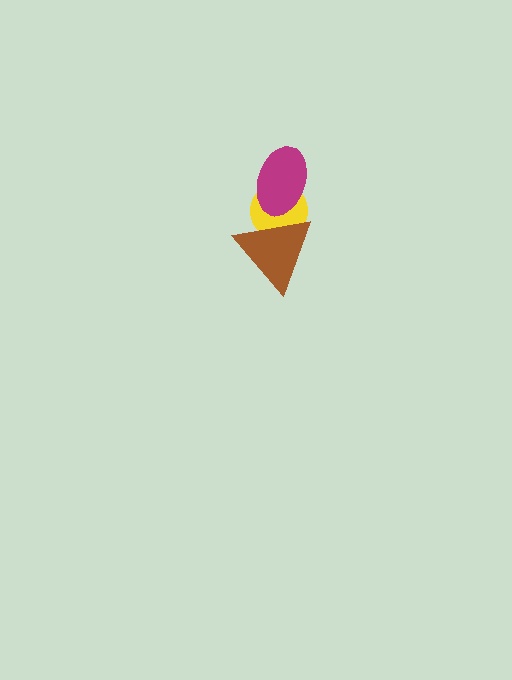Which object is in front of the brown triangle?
The magenta ellipse is in front of the brown triangle.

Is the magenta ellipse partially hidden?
No, no other shape covers it.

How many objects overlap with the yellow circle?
2 objects overlap with the yellow circle.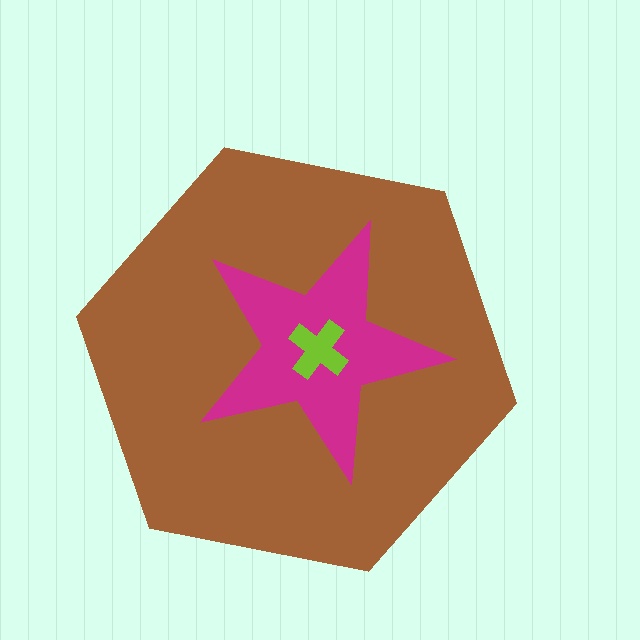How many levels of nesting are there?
3.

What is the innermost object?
The lime cross.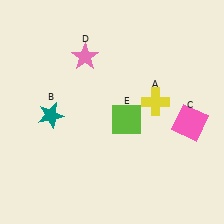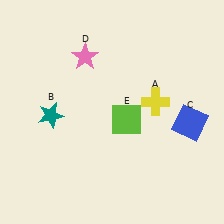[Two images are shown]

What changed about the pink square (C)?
In Image 1, C is pink. In Image 2, it changed to blue.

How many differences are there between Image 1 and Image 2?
There is 1 difference between the two images.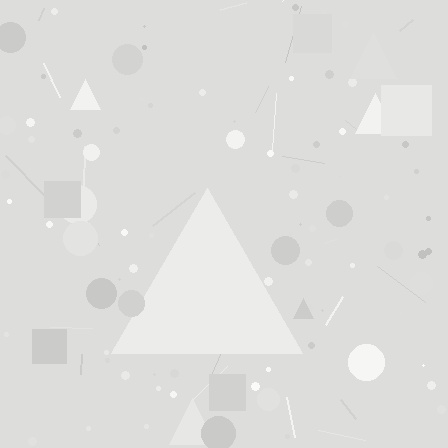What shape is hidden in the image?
A triangle is hidden in the image.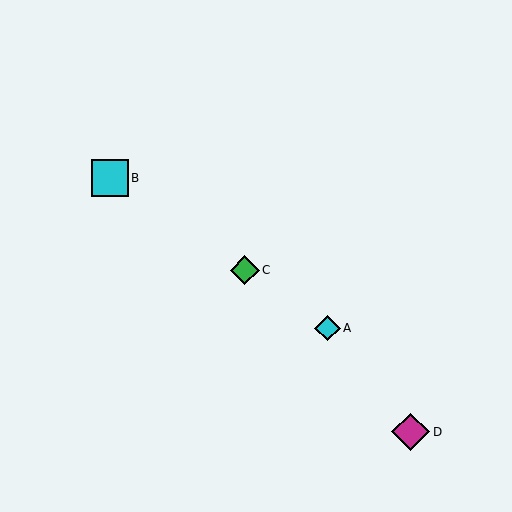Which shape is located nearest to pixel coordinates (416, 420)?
The magenta diamond (labeled D) at (411, 432) is nearest to that location.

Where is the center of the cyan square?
The center of the cyan square is at (110, 178).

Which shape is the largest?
The magenta diamond (labeled D) is the largest.